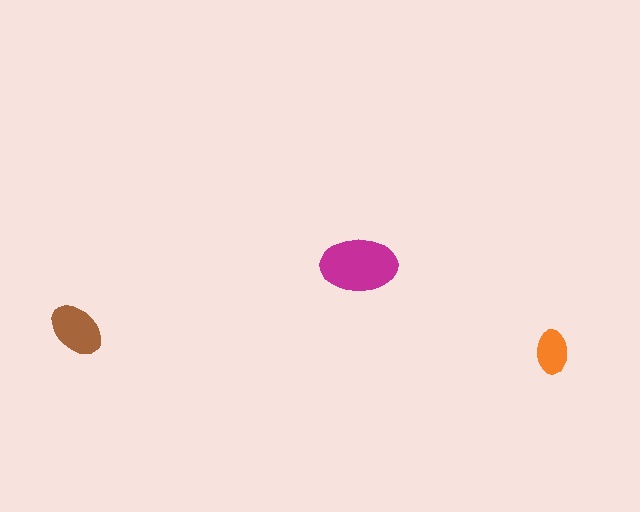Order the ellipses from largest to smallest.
the magenta one, the brown one, the orange one.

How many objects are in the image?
There are 3 objects in the image.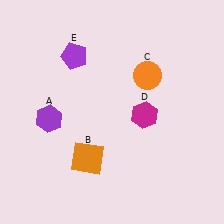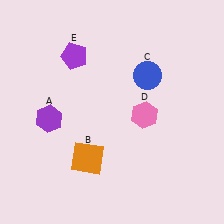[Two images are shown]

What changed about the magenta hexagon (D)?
In Image 1, D is magenta. In Image 2, it changed to pink.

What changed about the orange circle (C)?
In Image 1, C is orange. In Image 2, it changed to blue.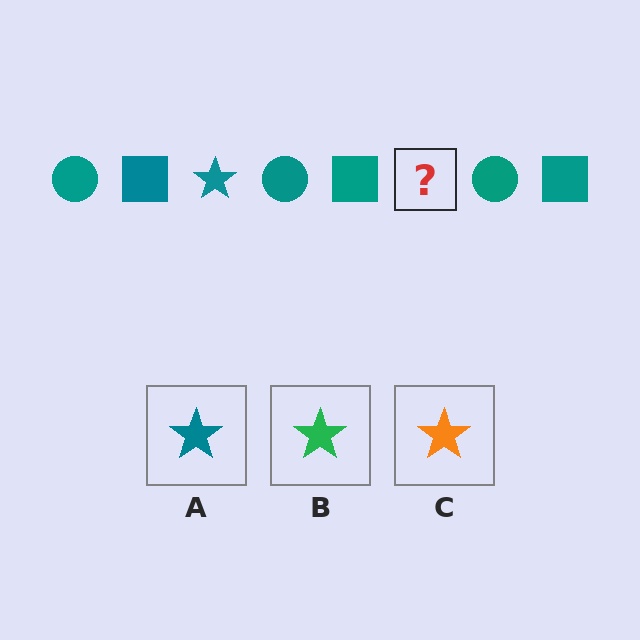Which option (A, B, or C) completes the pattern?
A.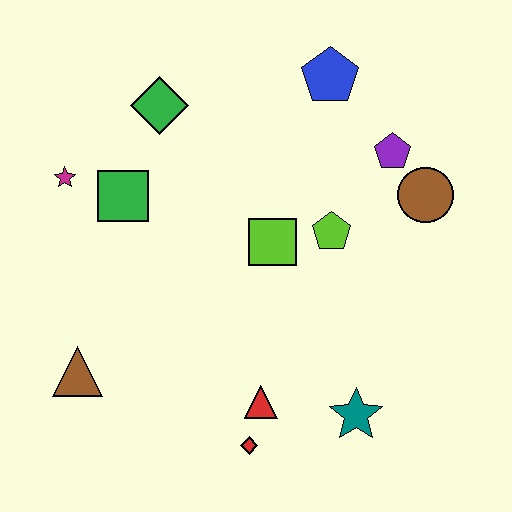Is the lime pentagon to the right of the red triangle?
Yes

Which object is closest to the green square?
The magenta star is closest to the green square.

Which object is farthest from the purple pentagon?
The brown triangle is farthest from the purple pentagon.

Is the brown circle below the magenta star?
Yes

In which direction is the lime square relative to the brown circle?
The lime square is to the left of the brown circle.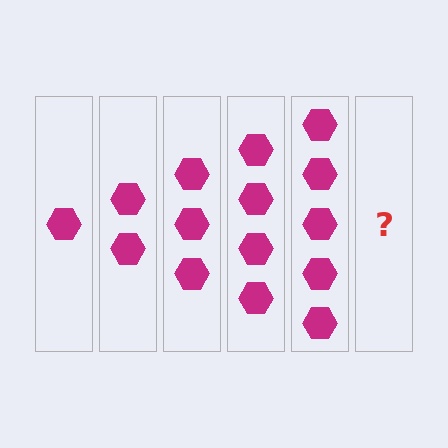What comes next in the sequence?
The next element should be 6 hexagons.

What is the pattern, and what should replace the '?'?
The pattern is that each step adds one more hexagon. The '?' should be 6 hexagons.